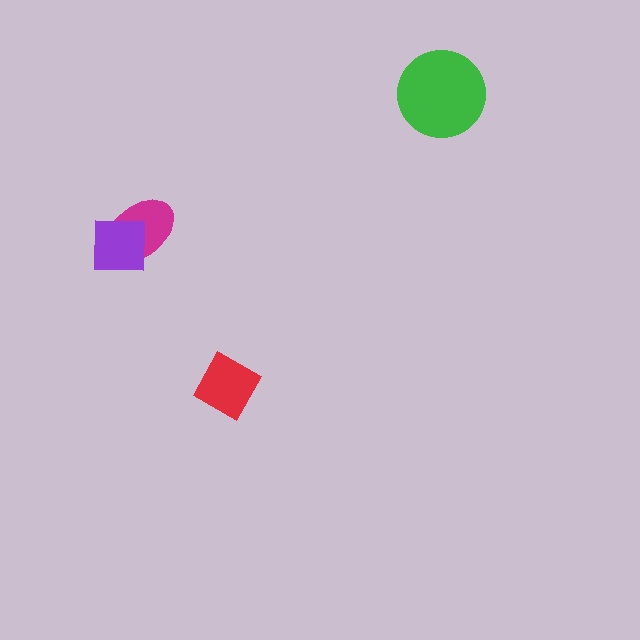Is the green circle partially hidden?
No, no other shape covers it.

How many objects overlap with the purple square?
1 object overlaps with the purple square.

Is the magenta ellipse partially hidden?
Yes, it is partially covered by another shape.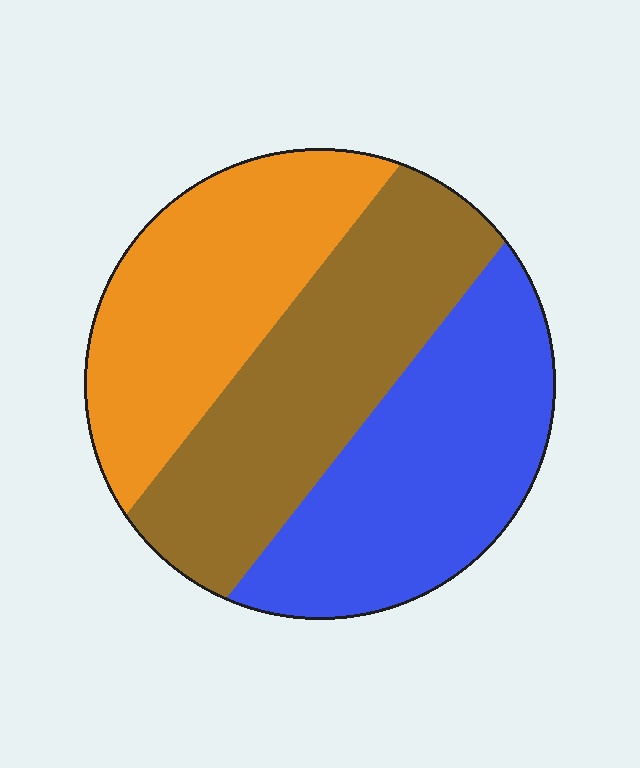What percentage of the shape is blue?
Blue takes up between a third and a half of the shape.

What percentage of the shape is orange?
Orange takes up about one third (1/3) of the shape.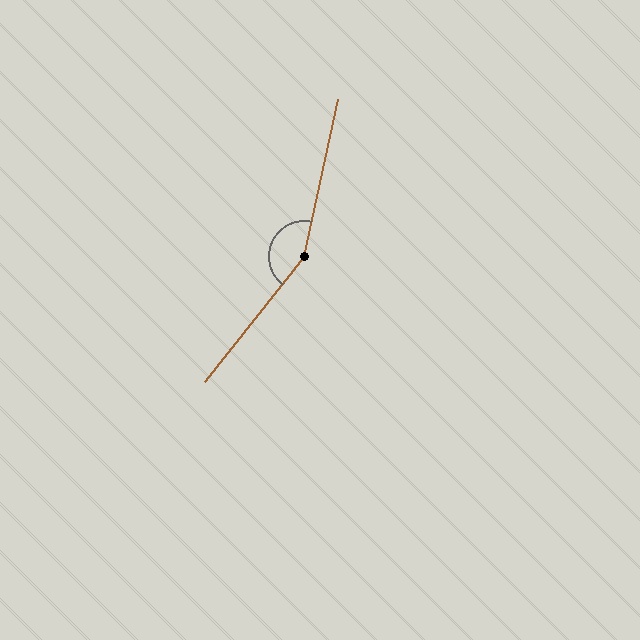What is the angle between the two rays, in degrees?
Approximately 154 degrees.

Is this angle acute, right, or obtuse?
It is obtuse.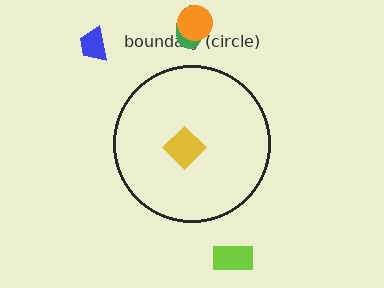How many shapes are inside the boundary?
1 inside, 4 outside.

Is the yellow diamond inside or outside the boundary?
Inside.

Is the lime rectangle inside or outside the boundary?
Outside.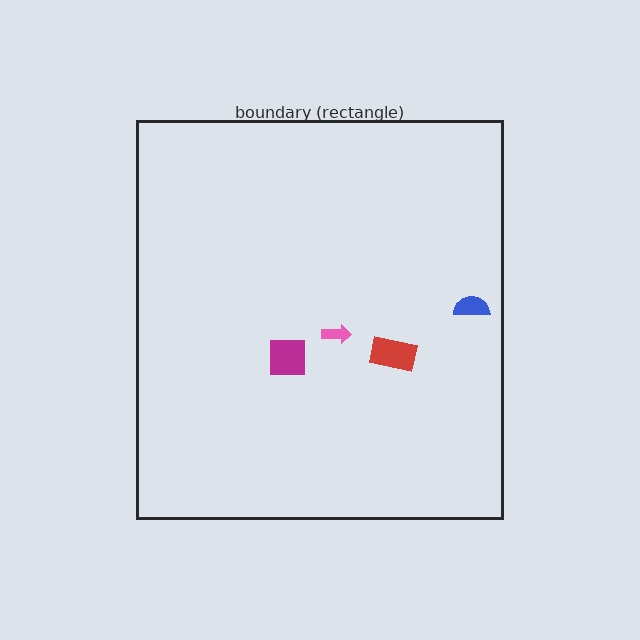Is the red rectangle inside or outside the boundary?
Inside.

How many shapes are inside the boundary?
4 inside, 0 outside.